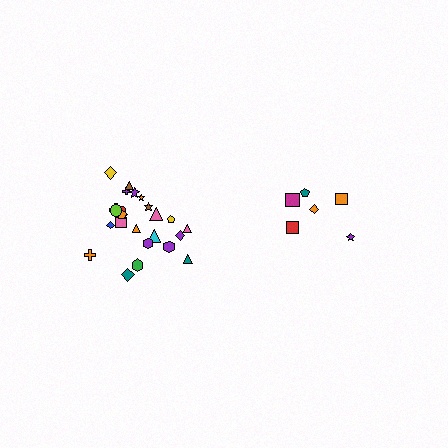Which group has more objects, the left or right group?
The left group.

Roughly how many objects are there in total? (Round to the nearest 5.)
Roughly 30 objects in total.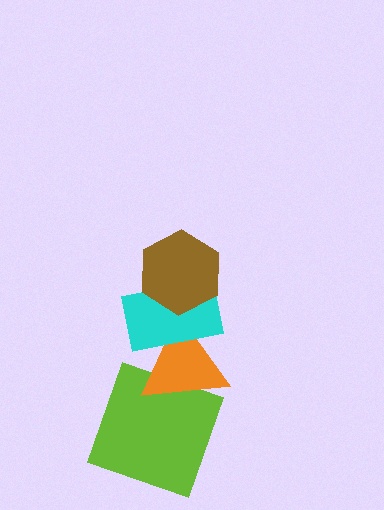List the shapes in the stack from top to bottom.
From top to bottom: the brown hexagon, the cyan rectangle, the orange triangle, the lime square.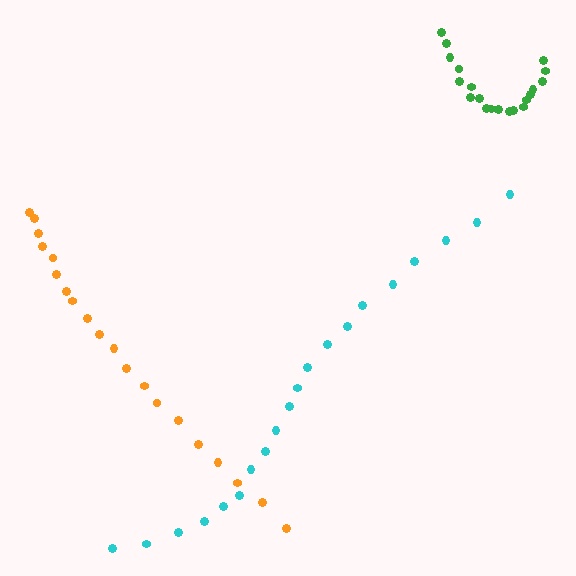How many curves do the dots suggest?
There are 3 distinct paths.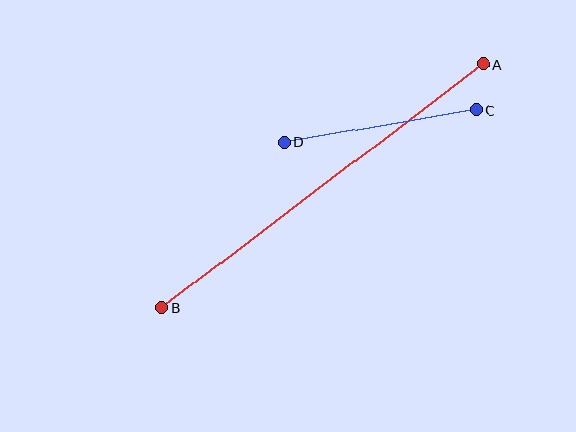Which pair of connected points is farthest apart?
Points A and B are farthest apart.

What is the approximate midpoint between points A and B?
The midpoint is at approximately (323, 186) pixels.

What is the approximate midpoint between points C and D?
The midpoint is at approximately (380, 126) pixels.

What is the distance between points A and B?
The distance is approximately 403 pixels.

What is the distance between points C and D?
The distance is approximately 195 pixels.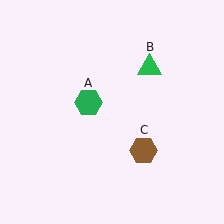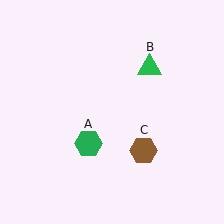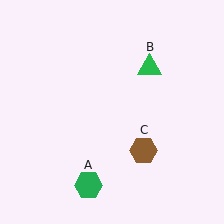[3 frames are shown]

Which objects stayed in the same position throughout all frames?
Green triangle (object B) and brown hexagon (object C) remained stationary.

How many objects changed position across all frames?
1 object changed position: green hexagon (object A).